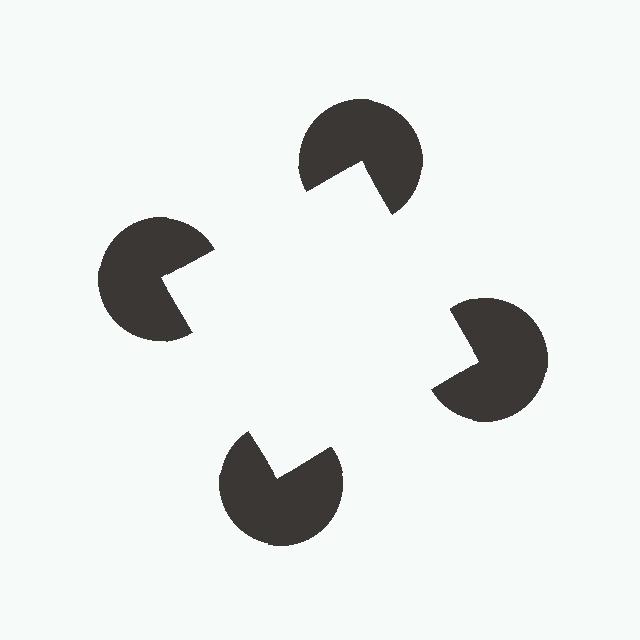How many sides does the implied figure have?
4 sides.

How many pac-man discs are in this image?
There are 4 — one at each vertex of the illusory square.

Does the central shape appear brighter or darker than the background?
It typically appears slightly brighter than the background, even though no actual brightness change is drawn.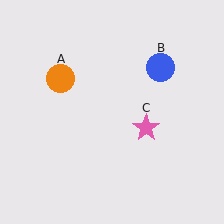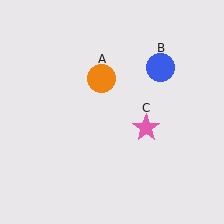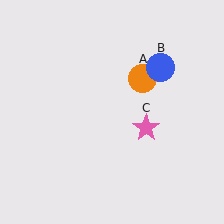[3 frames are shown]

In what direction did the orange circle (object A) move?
The orange circle (object A) moved right.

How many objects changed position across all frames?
1 object changed position: orange circle (object A).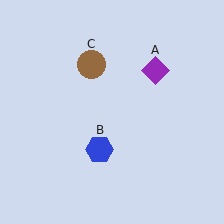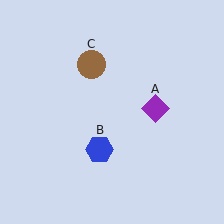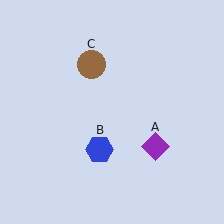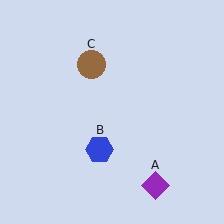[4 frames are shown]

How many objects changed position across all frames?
1 object changed position: purple diamond (object A).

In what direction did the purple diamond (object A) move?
The purple diamond (object A) moved down.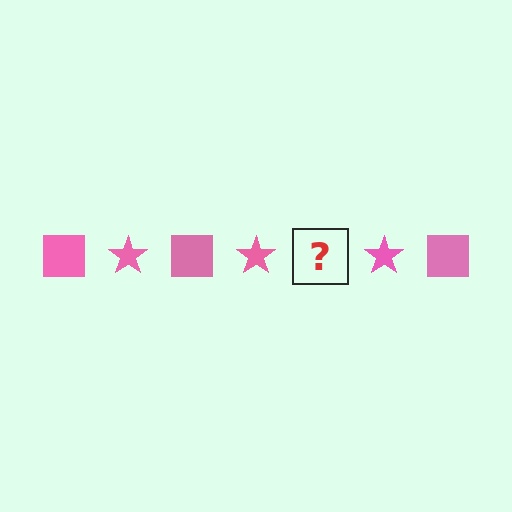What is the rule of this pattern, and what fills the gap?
The rule is that the pattern cycles through square, star shapes in pink. The gap should be filled with a pink square.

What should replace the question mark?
The question mark should be replaced with a pink square.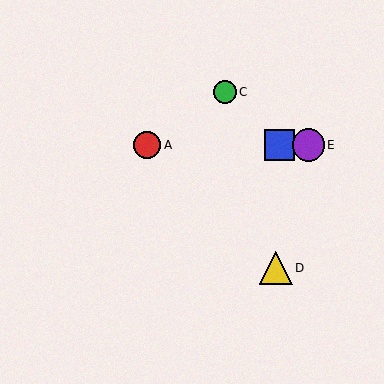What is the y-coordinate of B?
Object B is at y≈145.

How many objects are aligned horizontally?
3 objects (A, B, E) are aligned horizontally.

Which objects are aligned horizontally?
Objects A, B, E are aligned horizontally.